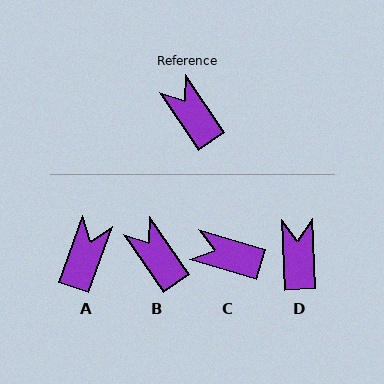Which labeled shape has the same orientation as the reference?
B.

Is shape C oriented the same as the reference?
No, it is off by about 39 degrees.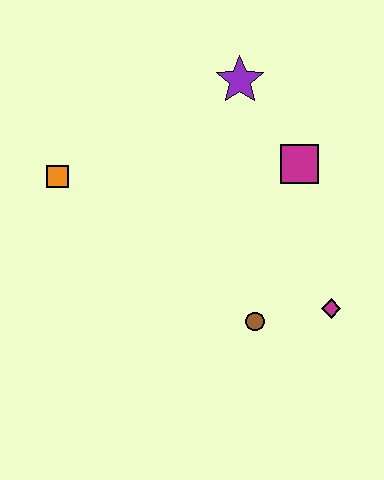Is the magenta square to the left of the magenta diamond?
Yes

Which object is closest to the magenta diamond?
The brown circle is closest to the magenta diamond.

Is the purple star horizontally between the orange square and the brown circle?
Yes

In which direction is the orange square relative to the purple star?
The orange square is to the left of the purple star.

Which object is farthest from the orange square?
The magenta diamond is farthest from the orange square.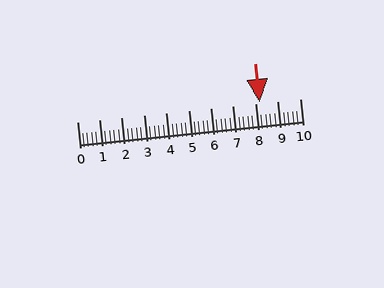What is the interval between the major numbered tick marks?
The major tick marks are spaced 1 units apart.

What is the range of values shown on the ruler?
The ruler shows values from 0 to 10.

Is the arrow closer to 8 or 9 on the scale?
The arrow is closer to 8.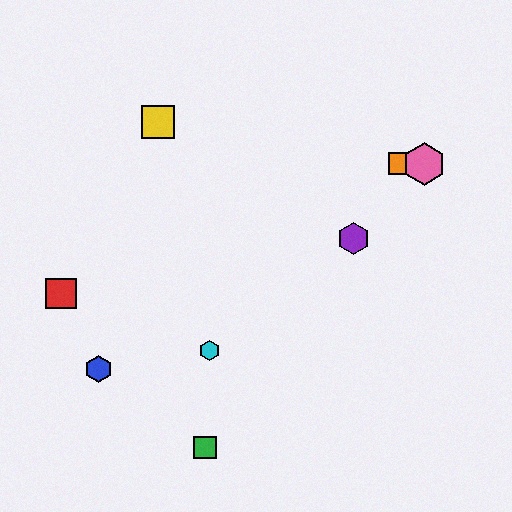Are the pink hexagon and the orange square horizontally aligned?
Yes, both are at y≈164.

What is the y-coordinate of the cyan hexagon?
The cyan hexagon is at y≈350.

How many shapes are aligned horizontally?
2 shapes (the orange square, the pink hexagon) are aligned horizontally.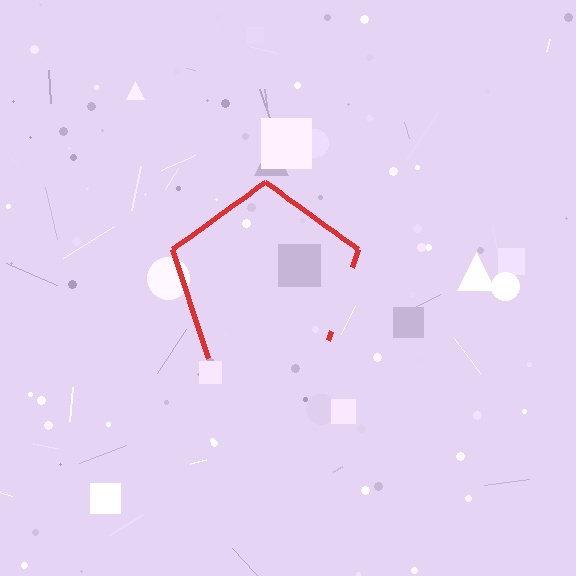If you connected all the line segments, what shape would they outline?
They would outline a pentagon.